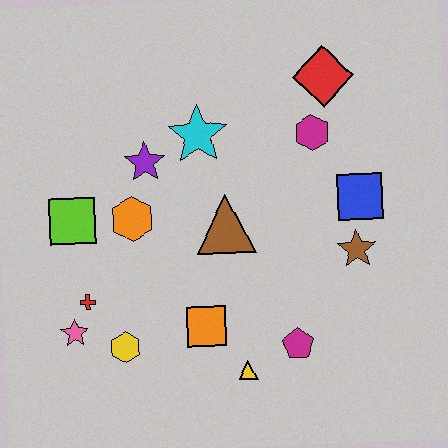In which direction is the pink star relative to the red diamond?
The pink star is to the left of the red diamond.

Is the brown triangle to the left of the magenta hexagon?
Yes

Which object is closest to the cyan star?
The purple star is closest to the cyan star.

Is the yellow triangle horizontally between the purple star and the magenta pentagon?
Yes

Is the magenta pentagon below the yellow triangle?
No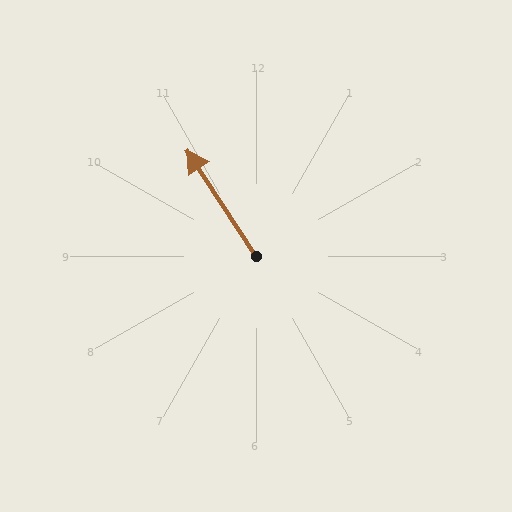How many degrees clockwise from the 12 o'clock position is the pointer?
Approximately 327 degrees.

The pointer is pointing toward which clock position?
Roughly 11 o'clock.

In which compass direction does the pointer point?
Northwest.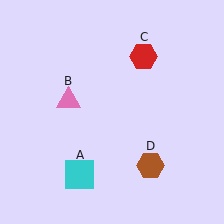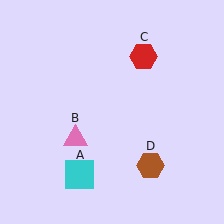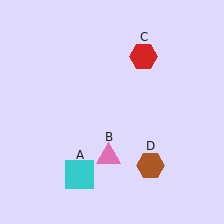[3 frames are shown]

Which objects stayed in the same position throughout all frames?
Cyan square (object A) and red hexagon (object C) and brown hexagon (object D) remained stationary.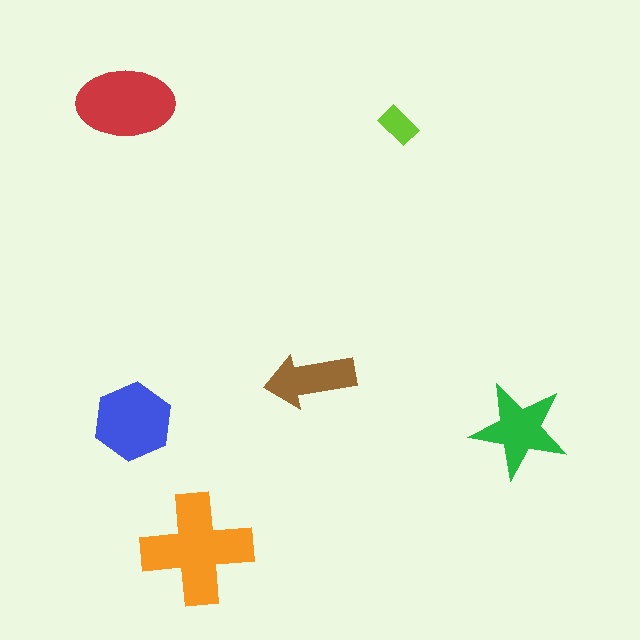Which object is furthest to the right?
The green star is rightmost.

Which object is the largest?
The orange cross.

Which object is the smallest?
The lime rectangle.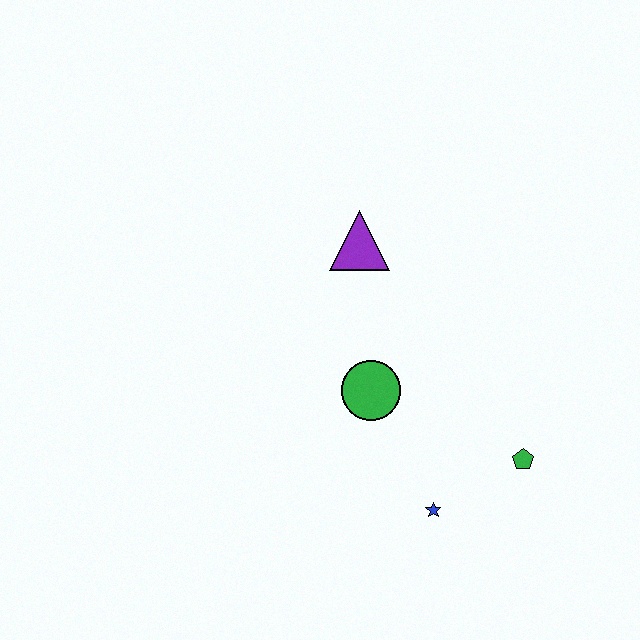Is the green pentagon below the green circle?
Yes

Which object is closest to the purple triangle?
The green circle is closest to the purple triangle.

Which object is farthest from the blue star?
The purple triangle is farthest from the blue star.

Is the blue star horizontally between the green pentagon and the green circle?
Yes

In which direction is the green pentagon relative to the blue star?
The green pentagon is to the right of the blue star.